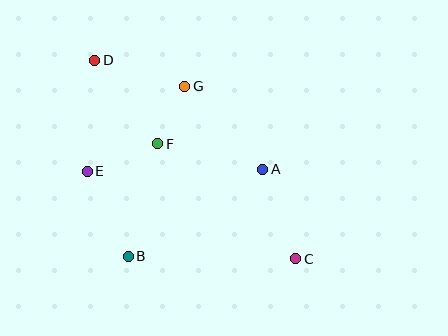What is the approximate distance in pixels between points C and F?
The distance between C and F is approximately 179 pixels.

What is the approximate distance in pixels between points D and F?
The distance between D and F is approximately 105 pixels.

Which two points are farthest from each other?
Points C and D are farthest from each other.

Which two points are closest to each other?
Points F and G are closest to each other.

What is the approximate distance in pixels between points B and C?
The distance between B and C is approximately 168 pixels.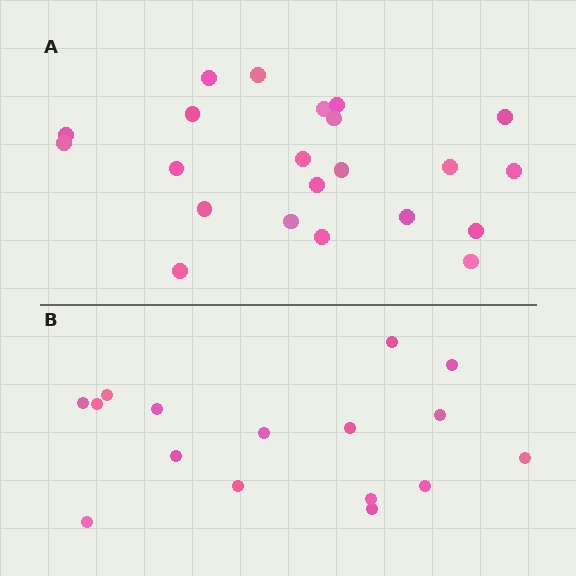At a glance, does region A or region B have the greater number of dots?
Region A (the top region) has more dots.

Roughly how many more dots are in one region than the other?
Region A has about 6 more dots than region B.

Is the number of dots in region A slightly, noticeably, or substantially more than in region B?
Region A has noticeably more, but not dramatically so. The ratio is roughly 1.4 to 1.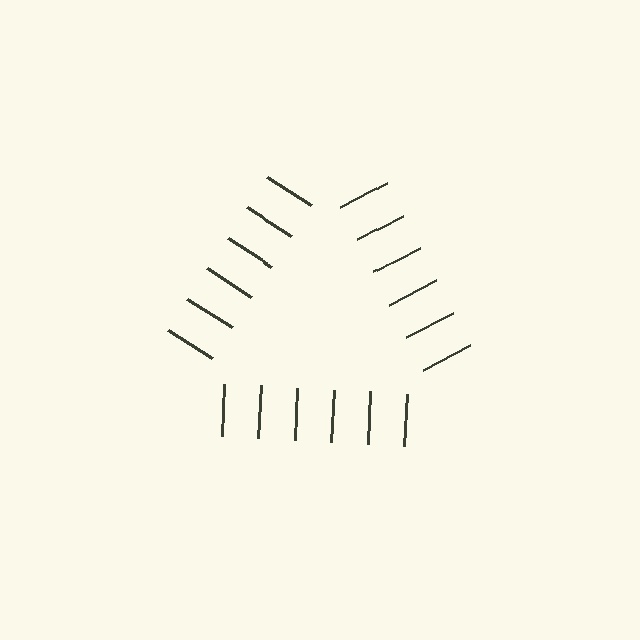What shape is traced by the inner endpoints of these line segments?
An illusory triangle — the line segments terminate on its edges but no continuous stroke is drawn.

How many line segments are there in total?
18 — 6 along each of the 3 edges.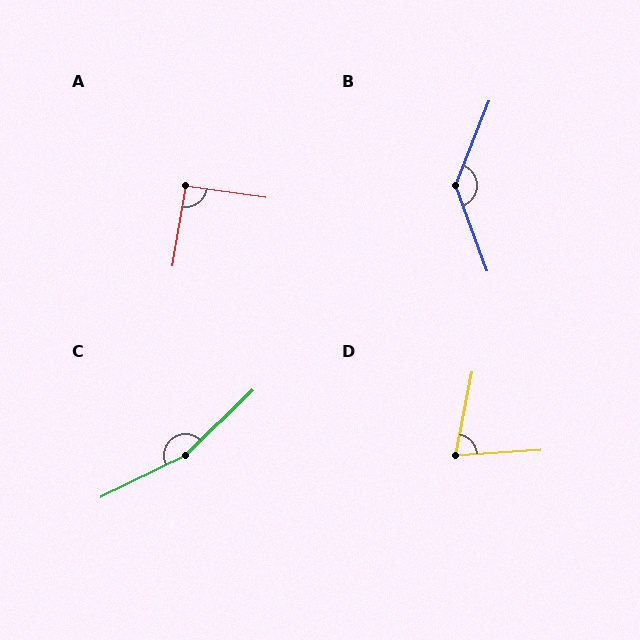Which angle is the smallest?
D, at approximately 75 degrees.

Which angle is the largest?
C, at approximately 162 degrees.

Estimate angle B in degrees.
Approximately 138 degrees.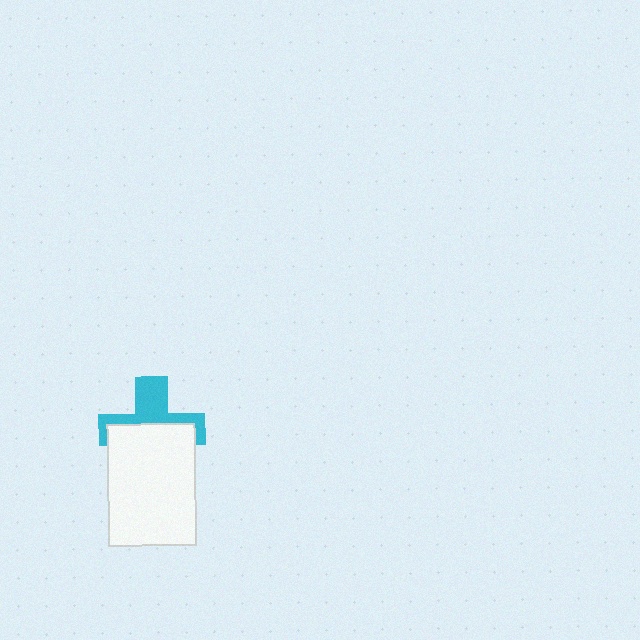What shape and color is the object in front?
The object in front is a white rectangle.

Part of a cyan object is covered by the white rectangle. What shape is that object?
It is a cross.